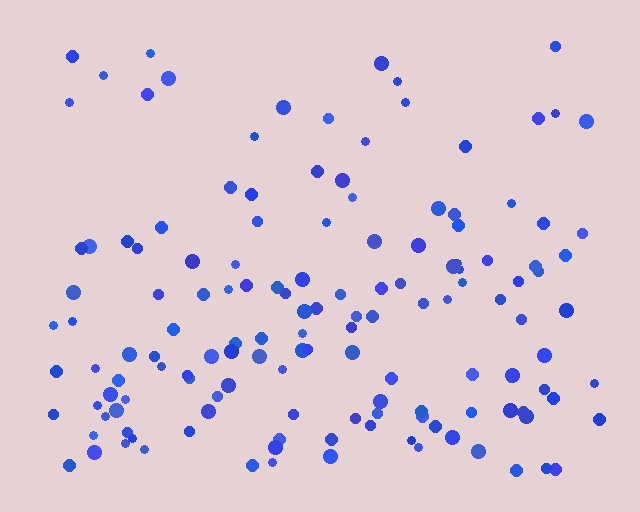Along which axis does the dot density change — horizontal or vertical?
Vertical.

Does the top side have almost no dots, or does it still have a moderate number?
Still a moderate number, just noticeably fewer than the bottom.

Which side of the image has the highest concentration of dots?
The bottom.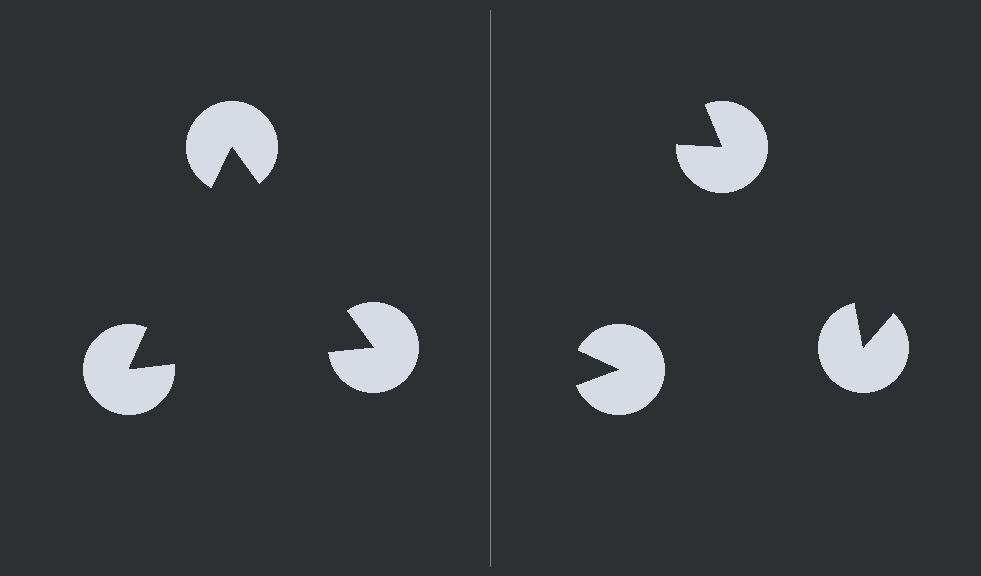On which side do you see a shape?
An illusory triangle appears on the left side. On the right side the wedge cuts are rotated, so no coherent shape forms.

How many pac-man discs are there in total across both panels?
6 — 3 on each side.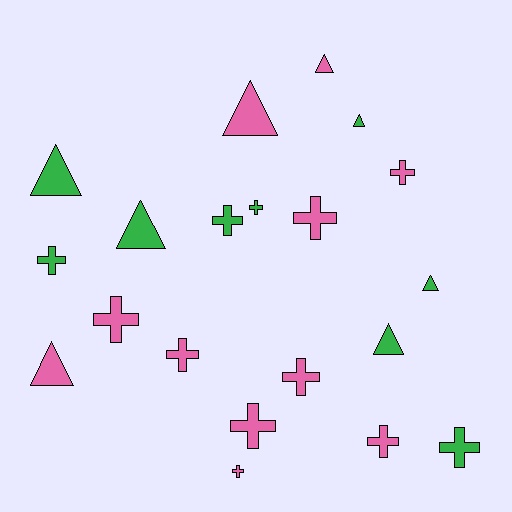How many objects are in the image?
There are 20 objects.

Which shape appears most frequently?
Cross, with 12 objects.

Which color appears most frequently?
Pink, with 11 objects.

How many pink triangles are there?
There are 3 pink triangles.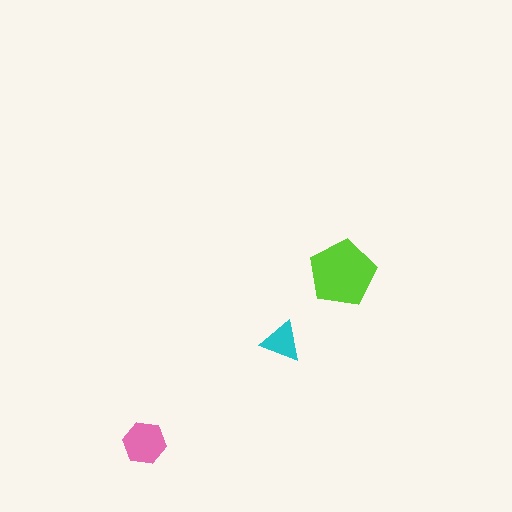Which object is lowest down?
The pink hexagon is bottommost.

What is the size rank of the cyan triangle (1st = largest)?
3rd.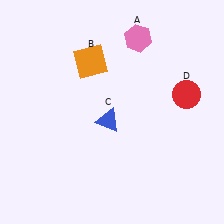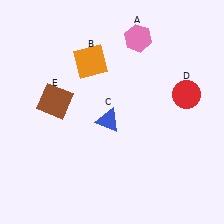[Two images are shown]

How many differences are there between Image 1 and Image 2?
There is 1 difference between the two images.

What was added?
A brown square (E) was added in Image 2.